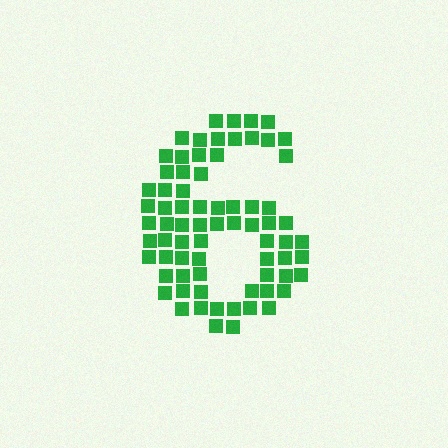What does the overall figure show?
The overall figure shows the digit 6.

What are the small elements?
The small elements are squares.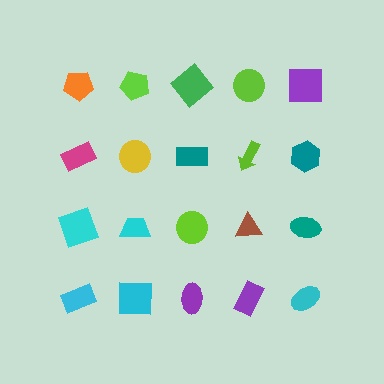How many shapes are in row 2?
5 shapes.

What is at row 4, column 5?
A cyan ellipse.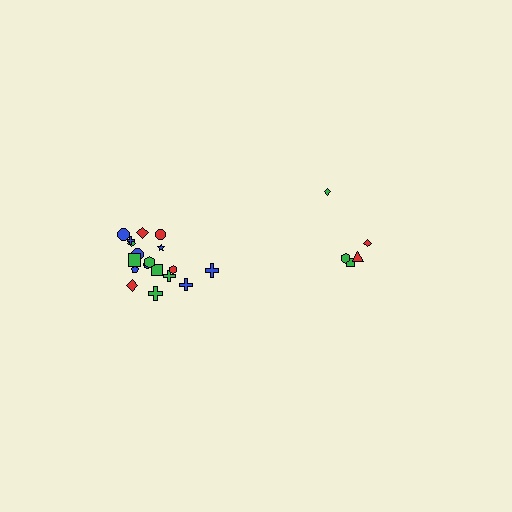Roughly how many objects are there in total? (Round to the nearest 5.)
Roughly 25 objects in total.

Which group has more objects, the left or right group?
The left group.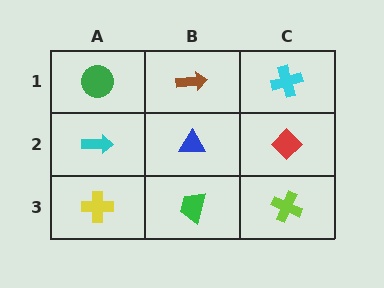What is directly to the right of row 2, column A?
A blue triangle.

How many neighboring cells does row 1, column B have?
3.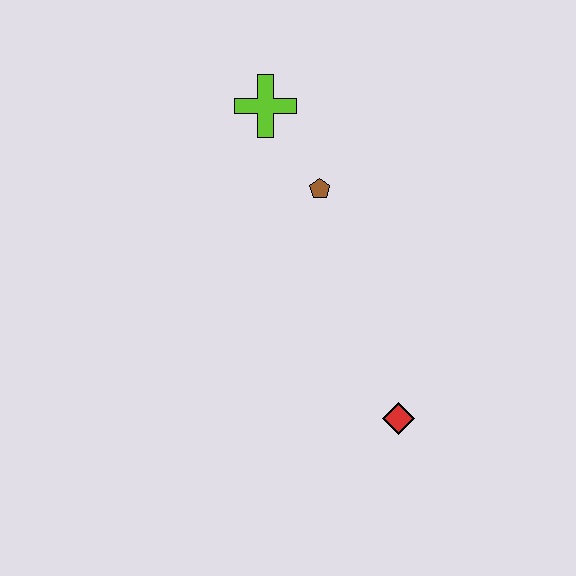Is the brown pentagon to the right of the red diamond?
No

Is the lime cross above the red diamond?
Yes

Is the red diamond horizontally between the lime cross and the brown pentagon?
No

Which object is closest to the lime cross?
The brown pentagon is closest to the lime cross.